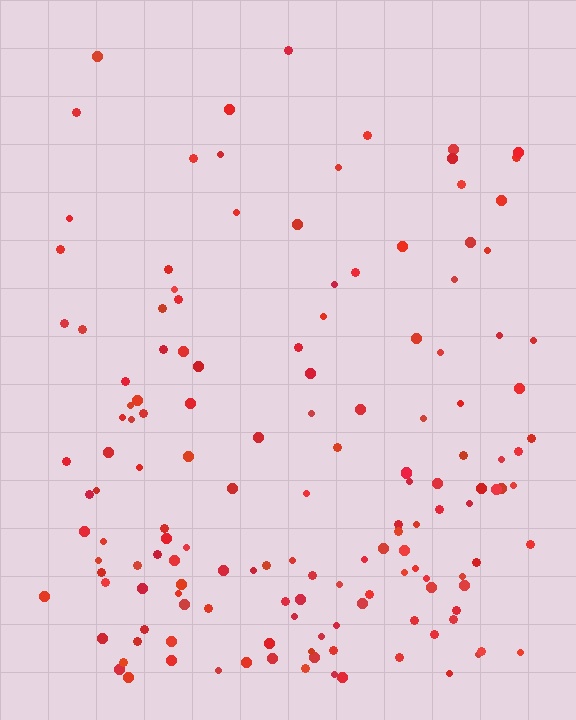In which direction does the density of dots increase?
From top to bottom, with the bottom side densest.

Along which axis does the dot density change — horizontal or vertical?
Vertical.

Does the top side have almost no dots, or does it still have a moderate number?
Still a moderate number, just noticeably fewer than the bottom.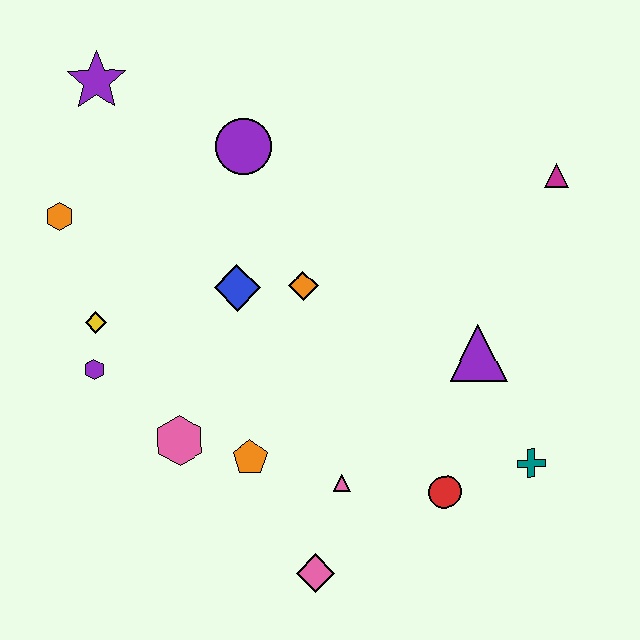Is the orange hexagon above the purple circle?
No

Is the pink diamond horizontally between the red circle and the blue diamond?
Yes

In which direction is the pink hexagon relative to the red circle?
The pink hexagon is to the left of the red circle.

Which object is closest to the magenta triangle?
The purple triangle is closest to the magenta triangle.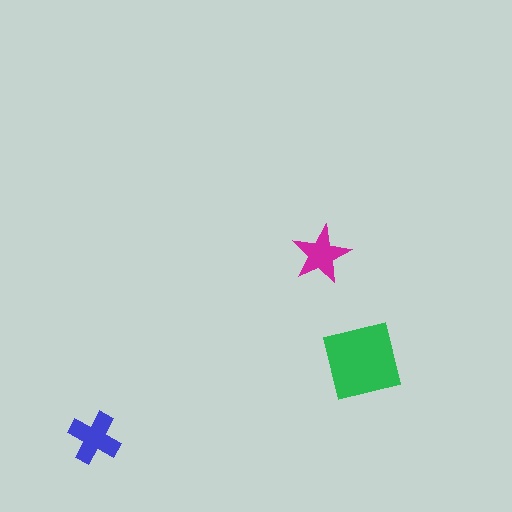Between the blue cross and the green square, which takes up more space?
The green square.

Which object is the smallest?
The magenta star.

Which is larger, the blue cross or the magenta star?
The blue cross.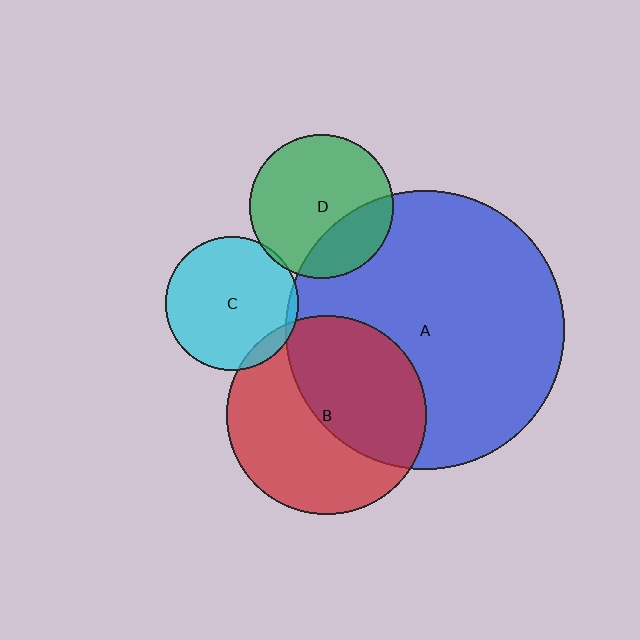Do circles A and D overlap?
Yes.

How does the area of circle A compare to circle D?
Approximately 3.7 times.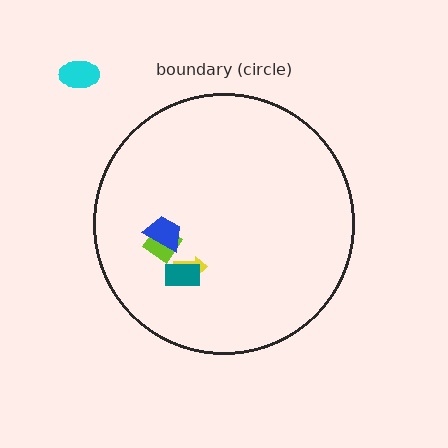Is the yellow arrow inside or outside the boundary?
Inside.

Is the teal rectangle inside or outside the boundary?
Inside.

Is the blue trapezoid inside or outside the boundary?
Inside.